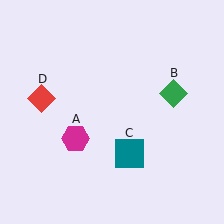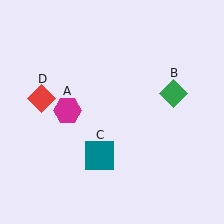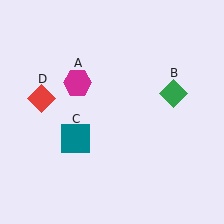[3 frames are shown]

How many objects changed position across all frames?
2 objects changed position: magenta hexagon (object A), teal square (object C).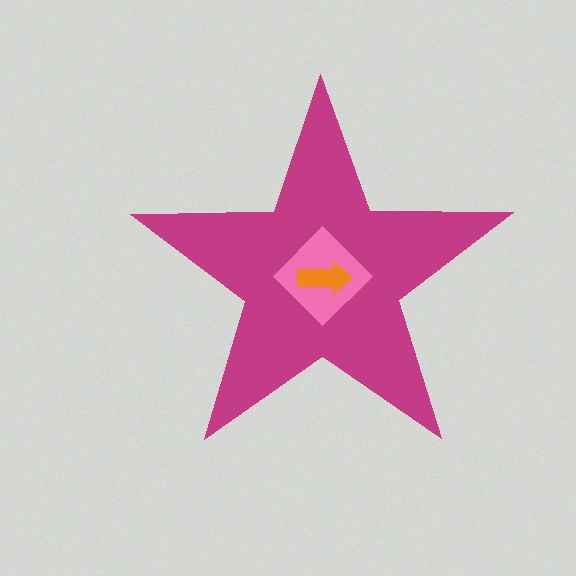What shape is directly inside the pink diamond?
The orange arrow.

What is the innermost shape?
The orange arrow.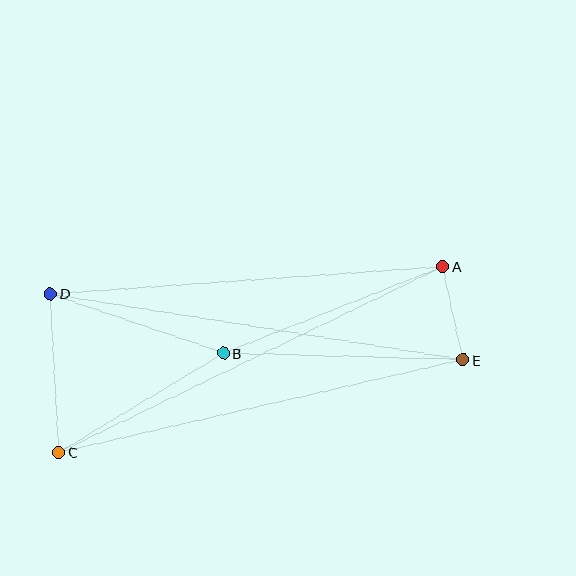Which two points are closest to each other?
Points A and E are closest to each other.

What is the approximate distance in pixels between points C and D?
The distance between C and D is approximately 159 pixels.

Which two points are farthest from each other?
Points A and C are farthest from each other.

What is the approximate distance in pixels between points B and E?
The distance between B and E is approximately 239 pixels.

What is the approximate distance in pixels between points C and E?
The distance between C and E is approximately 414 pixels.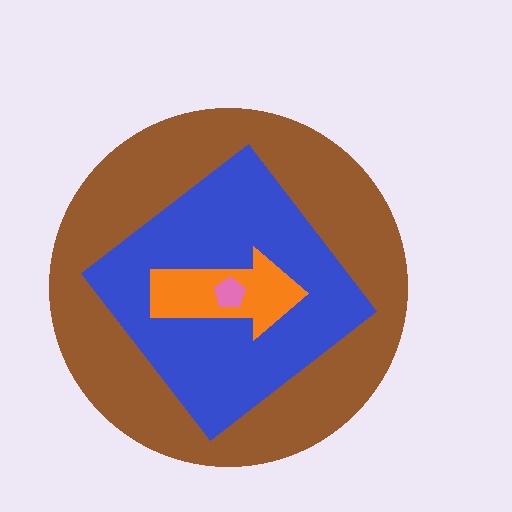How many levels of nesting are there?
4.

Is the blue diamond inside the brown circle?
Yes.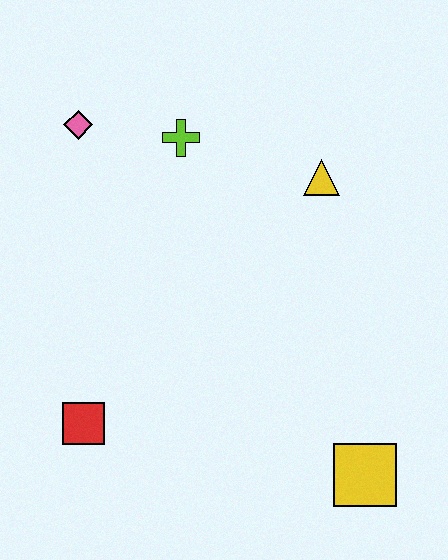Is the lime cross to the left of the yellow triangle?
Yes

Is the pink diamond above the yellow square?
Yes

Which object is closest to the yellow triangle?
The lime cross is closest to the yellow triangle.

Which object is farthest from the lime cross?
The yellow square is farthest from the lime cross.